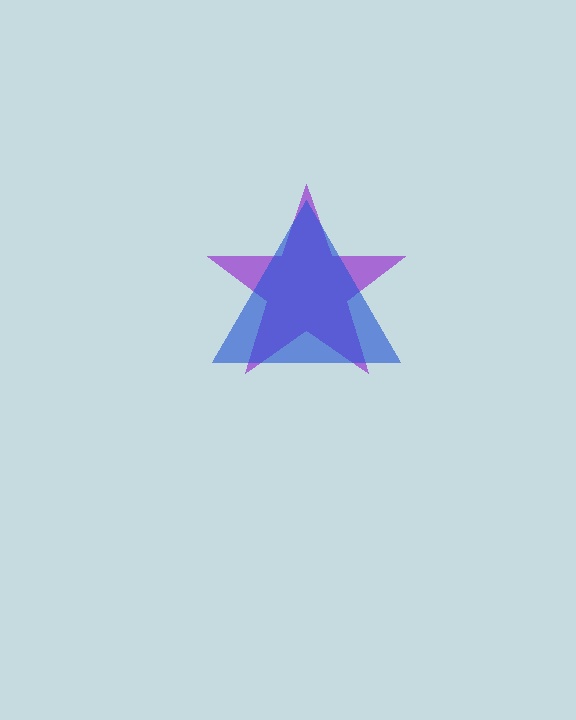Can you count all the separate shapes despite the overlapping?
Yes, there are 2 separate shapes.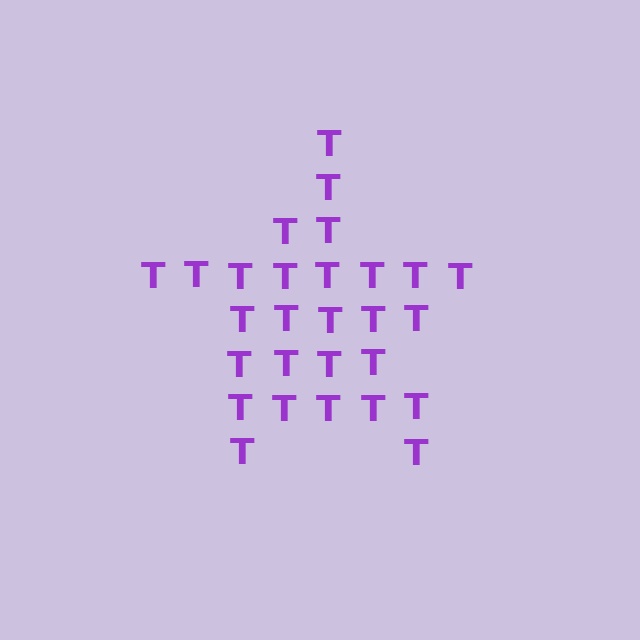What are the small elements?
The small elements are letter T's.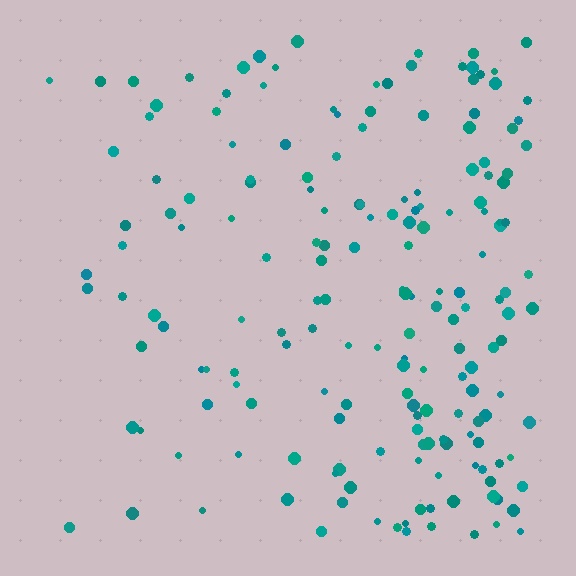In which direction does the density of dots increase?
From left to right, with the right side densest.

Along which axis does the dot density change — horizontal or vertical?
Horizontal.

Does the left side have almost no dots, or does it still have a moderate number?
Still a moderate number, just noticeably fewer than the right.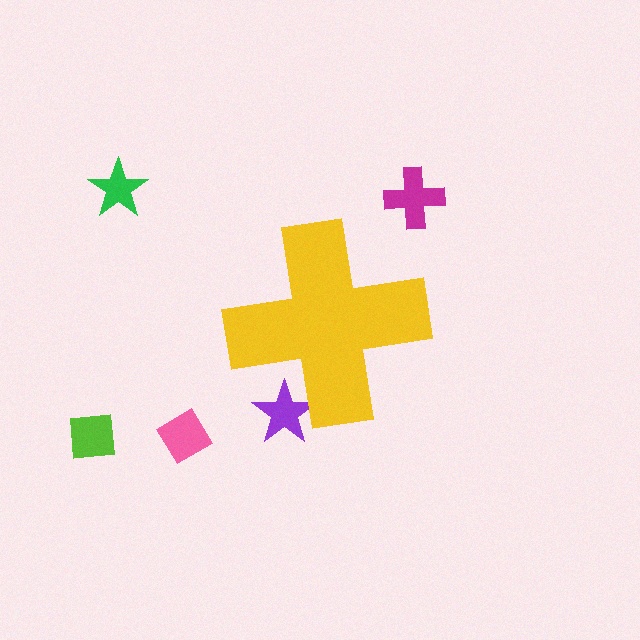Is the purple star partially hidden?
Yes, the purple star is partially hidden behind the yellow cross.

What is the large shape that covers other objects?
A yellow cross.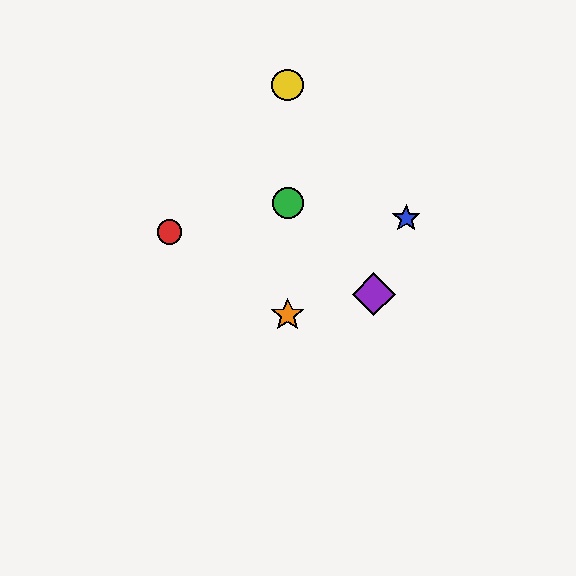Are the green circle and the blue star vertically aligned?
No, the green circle is at x≈288 and the blue star is at x≈406.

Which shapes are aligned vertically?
The green circle, the yellow circle, the orange star are aligned vertically.